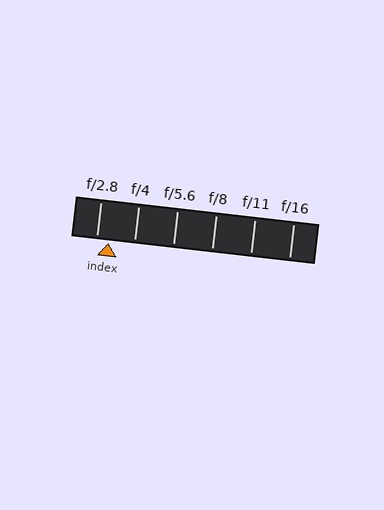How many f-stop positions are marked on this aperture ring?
There are 6 f-stop positions marked.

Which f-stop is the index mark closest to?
The index mark is closest to f/2.8.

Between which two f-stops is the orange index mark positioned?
The index mark is between f/2.8 and f/4.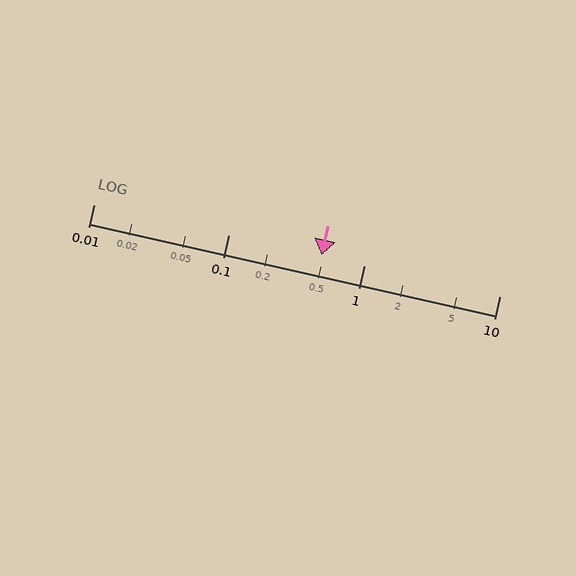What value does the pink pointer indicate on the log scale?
The pointer indicates approximately 0.48.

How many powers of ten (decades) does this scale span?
The scale spans 3 decades, from 0.01 to 10.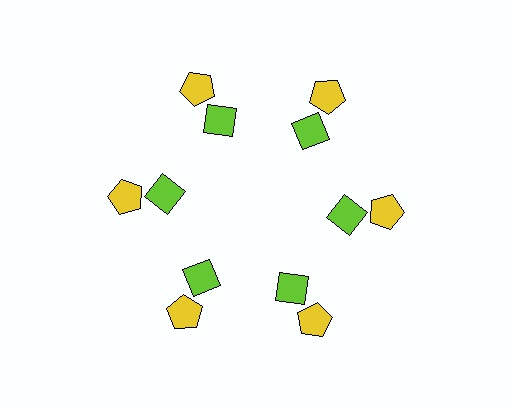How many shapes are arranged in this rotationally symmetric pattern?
There are 12 shapes, arranged in 6 groups of 2.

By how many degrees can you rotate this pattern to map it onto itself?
The pattern maps onto itself every 60 degrees of rotation.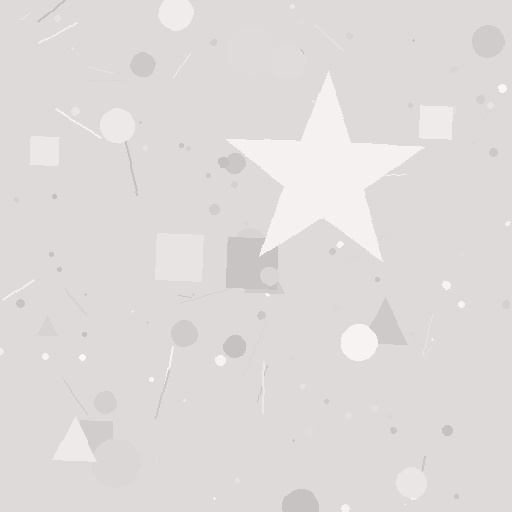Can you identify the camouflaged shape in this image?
The camouflaged shape is a star.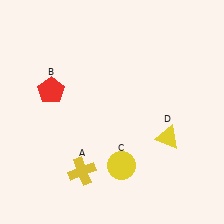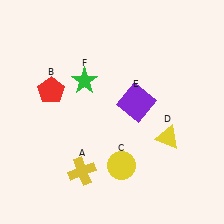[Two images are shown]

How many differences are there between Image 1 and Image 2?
There are 2 differences between the two images.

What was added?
A purple square (E), a green star (F) were added in Image 2.